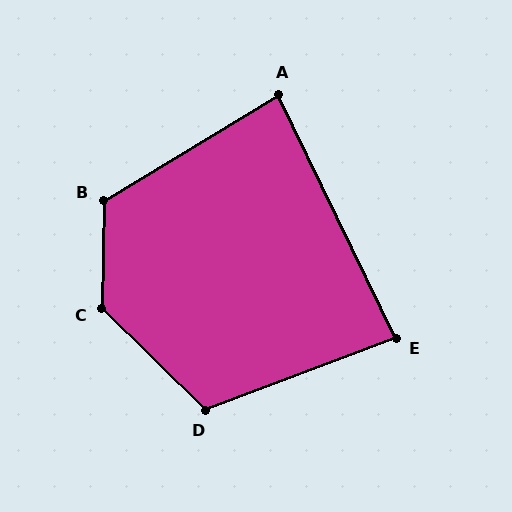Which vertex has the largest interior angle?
C, at approximately 134 degrees.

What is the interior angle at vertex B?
Approximately 122 degrees (obtuse).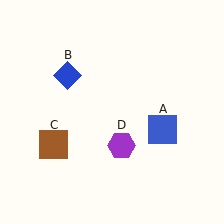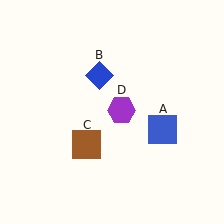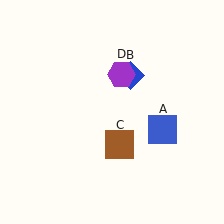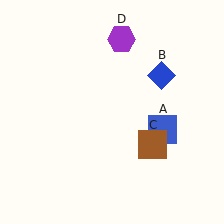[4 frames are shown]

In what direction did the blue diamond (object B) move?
The blue diamond (object B) moved right.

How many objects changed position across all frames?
3 objects changed position: blue diamond (object B), brown square (object C), purple hexagon (object D).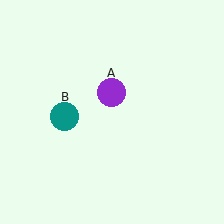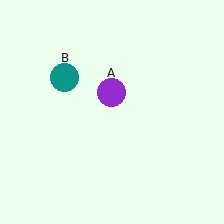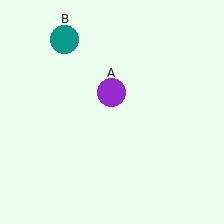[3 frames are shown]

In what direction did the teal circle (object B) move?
The teal circle (object B) moved up.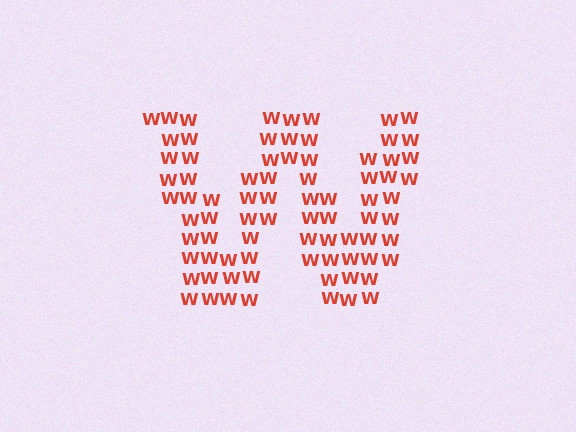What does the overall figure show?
The overall figure shows the letter W.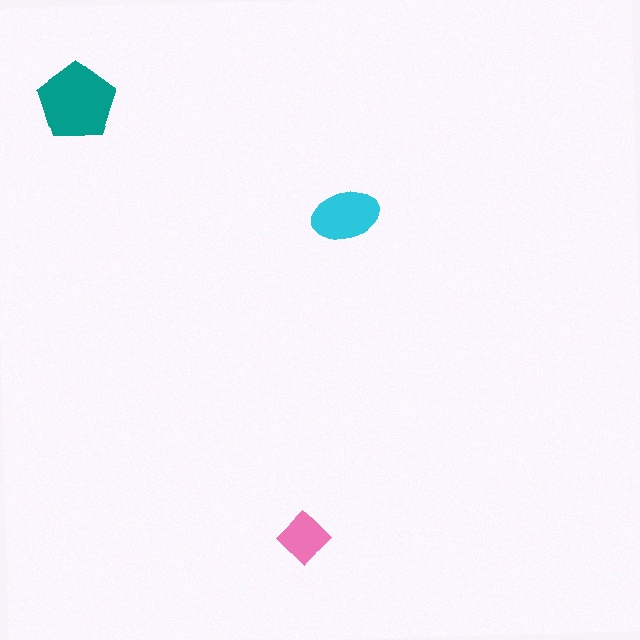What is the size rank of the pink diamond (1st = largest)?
3rd.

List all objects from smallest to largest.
The pink diamond, the cyan ellipse, the teal pentagon.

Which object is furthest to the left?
The teal pentagon is leftmost.